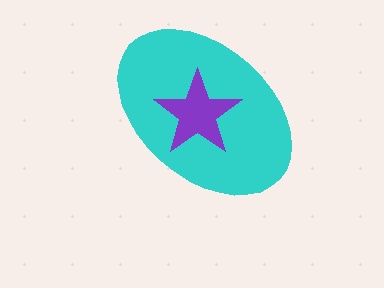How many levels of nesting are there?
2.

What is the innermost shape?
The purple star.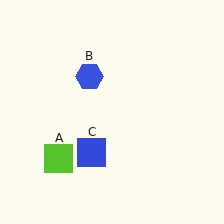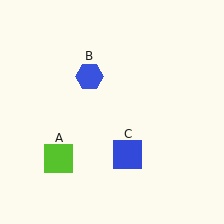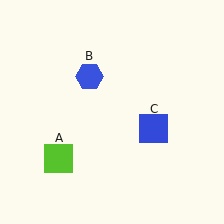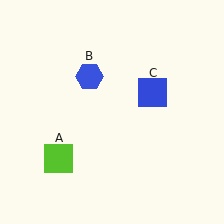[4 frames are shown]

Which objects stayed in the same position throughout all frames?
Lime square (object A) and blue hexagon (object B) remained stationary.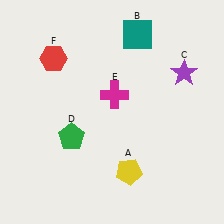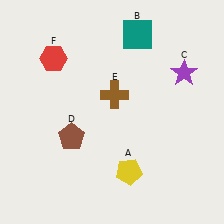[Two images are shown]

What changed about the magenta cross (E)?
In Image 1, E is magenta. In Image 2, it changed to brown.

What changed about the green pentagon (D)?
In Image 1, D is green. In Image 2, it changed to brown.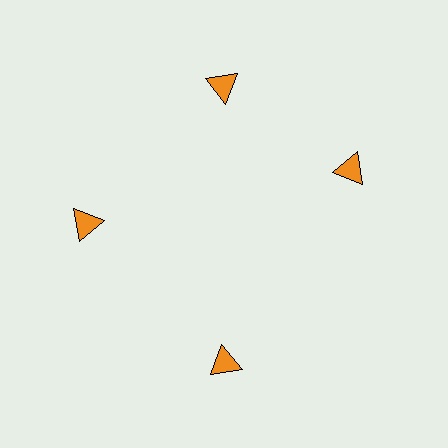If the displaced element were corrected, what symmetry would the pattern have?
It would have 4-fold rotational symmetry — the pattern would map onto itself every 90 degrees.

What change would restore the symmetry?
The symmetry would be restored by rotating it back into even spacing with its neighbors so that all 4 triangles sit at equal angles and equal distance from the center.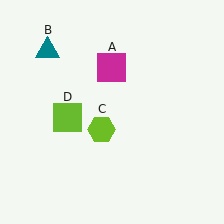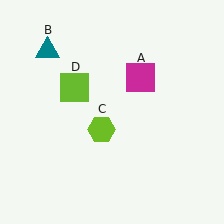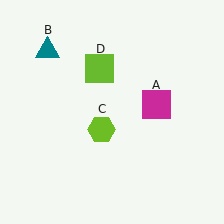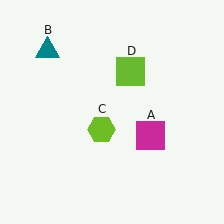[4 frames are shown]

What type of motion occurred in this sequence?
The magenta square (object A), lime square (object D) rotated clockwise around the center of the scene.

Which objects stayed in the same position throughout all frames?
Teal triangle (object B) and lime hexagon (object C) remained stationary.